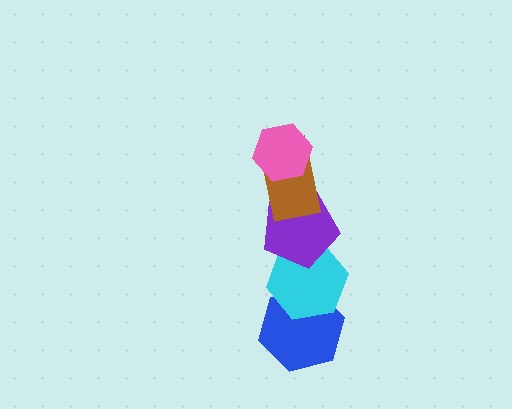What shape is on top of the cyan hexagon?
The purple pentagon is on top of the cyan hexagon.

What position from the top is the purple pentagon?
The purple pentagon is 3rd from the top.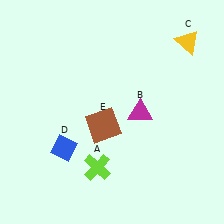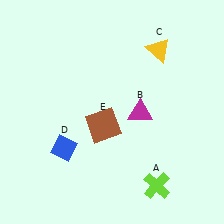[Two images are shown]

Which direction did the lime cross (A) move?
The lime cross (A) moved right.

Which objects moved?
The objects that moved are: the lime cross (A), the yellow triangle (C).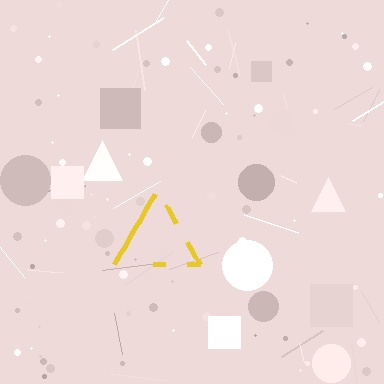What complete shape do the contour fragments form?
The contour fragments form a triangle.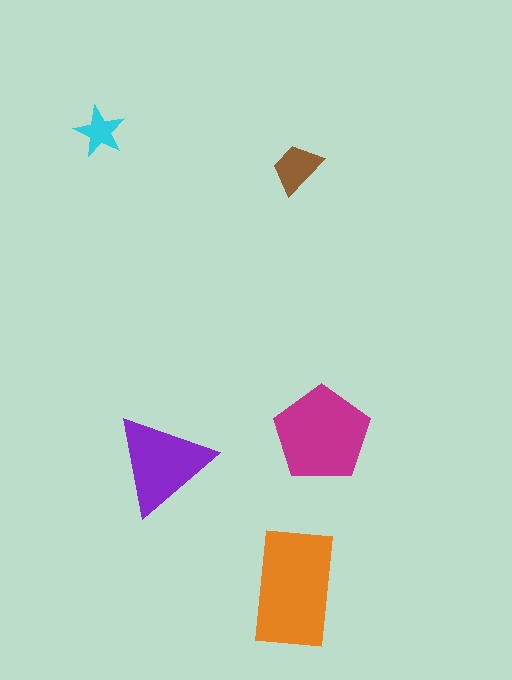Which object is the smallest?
The cyan star.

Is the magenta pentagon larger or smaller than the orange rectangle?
Smaller.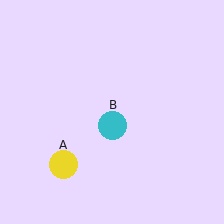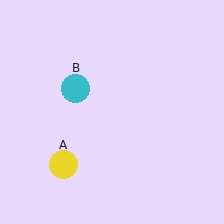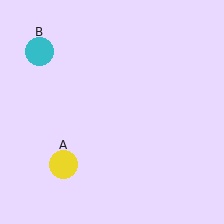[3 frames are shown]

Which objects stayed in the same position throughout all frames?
Yellow circle (object A) remained stationary.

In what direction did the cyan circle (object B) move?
The cyan circle (object B) moved up and to the left.